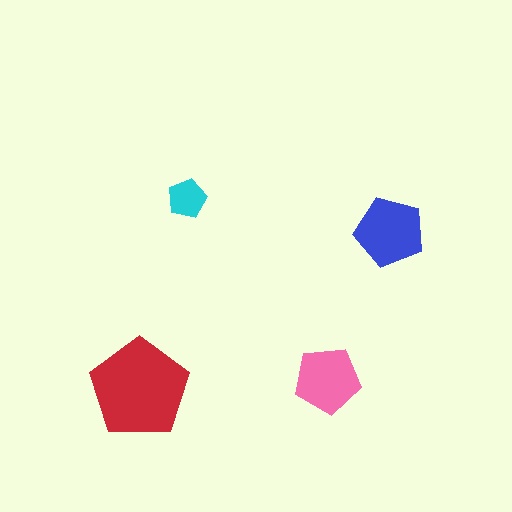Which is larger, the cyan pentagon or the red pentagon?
The red one.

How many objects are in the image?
There are 4 objects in the image.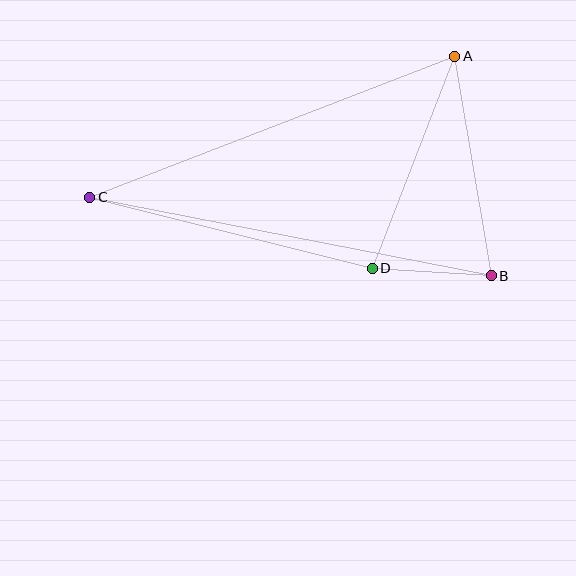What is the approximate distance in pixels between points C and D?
The distance between C and D is approximately 291 pixels.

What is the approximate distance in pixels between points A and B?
The distance between A and B is approximately 222 pixels.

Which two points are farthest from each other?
Points B and C are farthest from each other.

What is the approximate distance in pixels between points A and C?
The distance between A and C is approximately 391 pixels.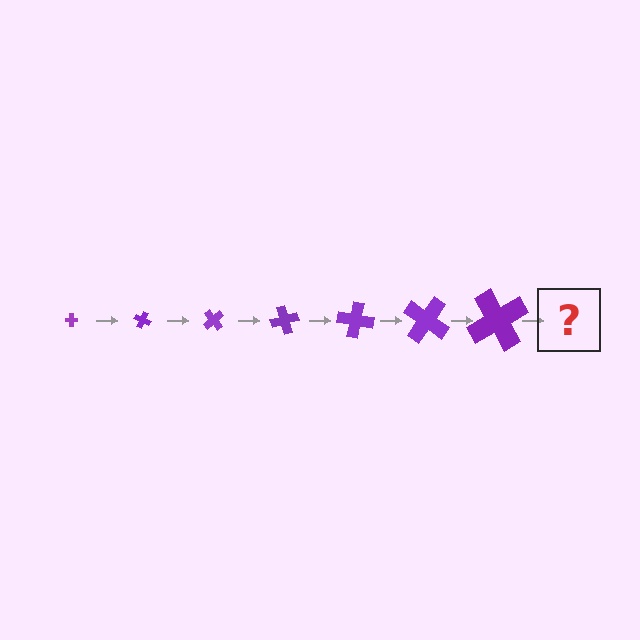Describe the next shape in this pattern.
It should be a cross, larger than the previous one and rotated 175 degrees from the start.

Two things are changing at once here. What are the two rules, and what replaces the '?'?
The two rules are that the cross grows larger each step and it rotates 25 degrees each step. The '?' should be a cross, larger than the previous one and rotated 175 degrees from the start.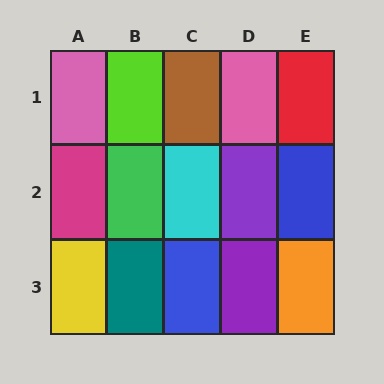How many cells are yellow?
1 cell is yellow.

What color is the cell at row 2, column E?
Blue.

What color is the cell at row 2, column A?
Magenta.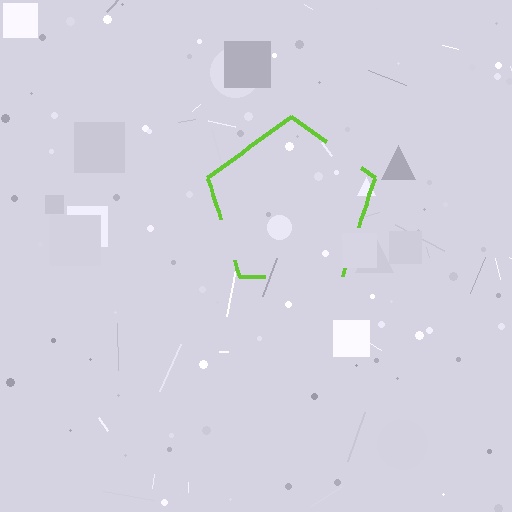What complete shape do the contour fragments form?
The contour fragments form a pentagon.